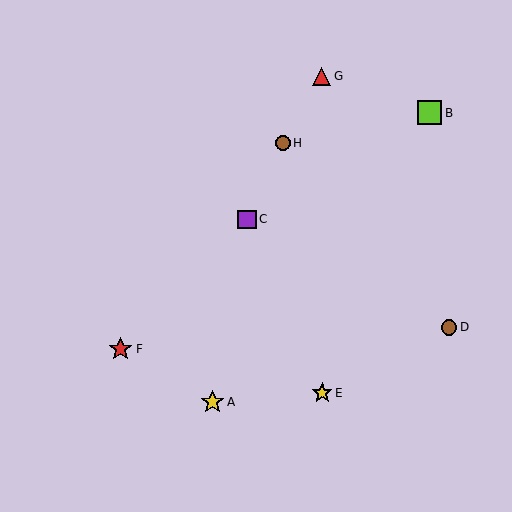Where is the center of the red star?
The center of the red star is at (121, 349).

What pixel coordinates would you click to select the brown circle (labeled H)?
Click at (283, 143) to select the brown circle H.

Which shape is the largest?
The lime square (labeled B) is the largest.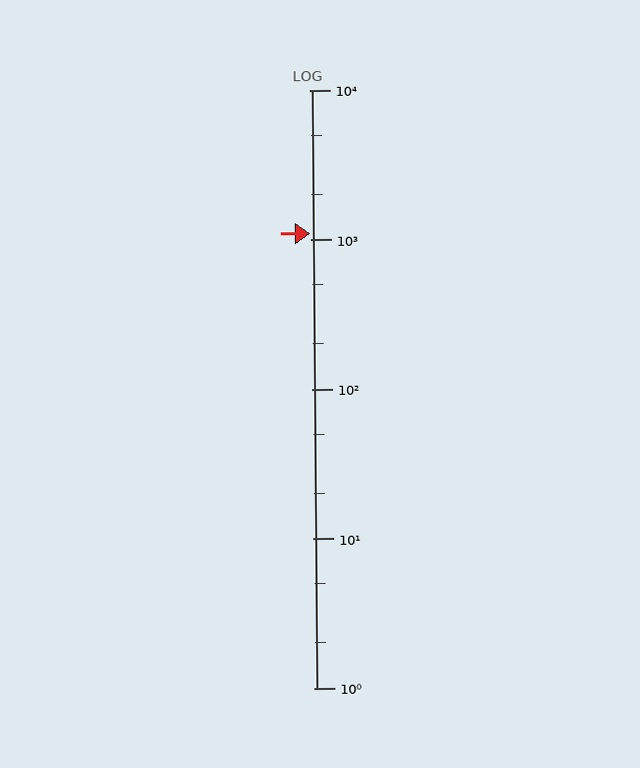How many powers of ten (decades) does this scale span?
The scale spans 4 decades, from 1 to 10000.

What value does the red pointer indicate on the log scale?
The pointer indicates approximately 1100.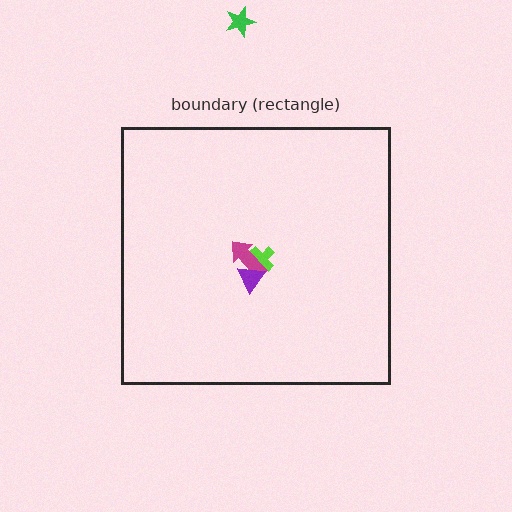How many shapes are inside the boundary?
3 inside, 1 outside.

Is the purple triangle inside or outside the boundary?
Inside.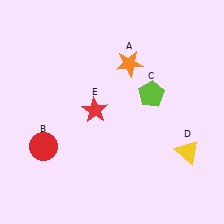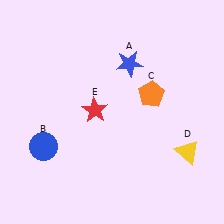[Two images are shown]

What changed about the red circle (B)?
In Image 1, B is red. In Image 2, it changed to blue.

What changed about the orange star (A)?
In Image 1, A is orange. In Image 2, it changed to blue.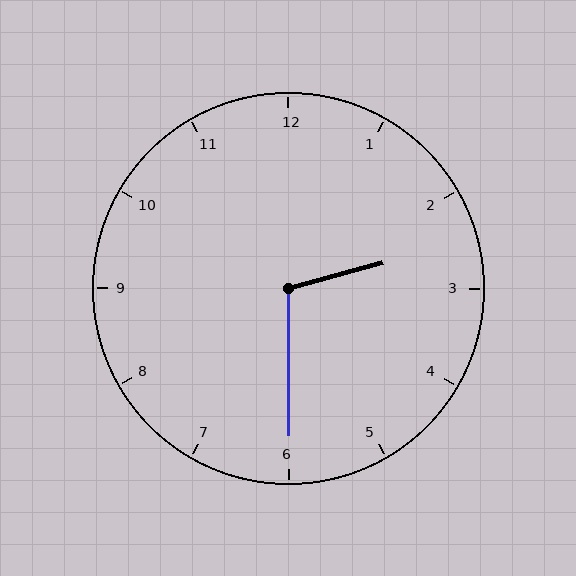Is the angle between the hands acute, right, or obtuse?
It is obtuse.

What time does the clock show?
2:30.